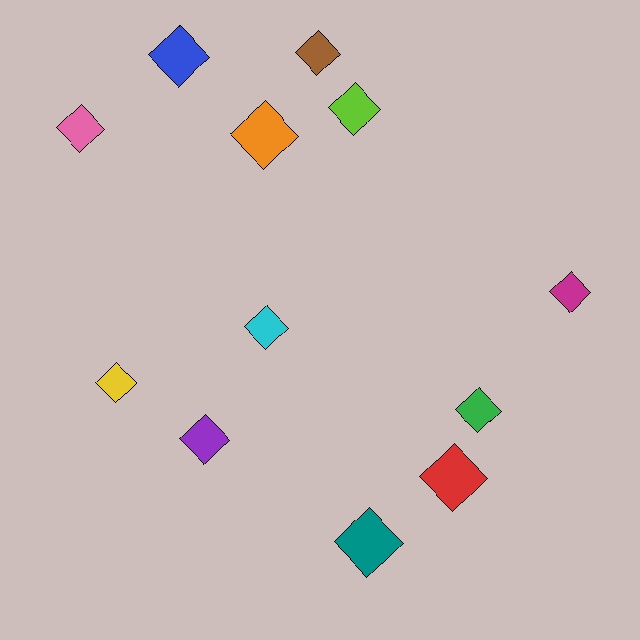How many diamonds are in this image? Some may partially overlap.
There are 12 diamonds.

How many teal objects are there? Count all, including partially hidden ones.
There is 1 teal object.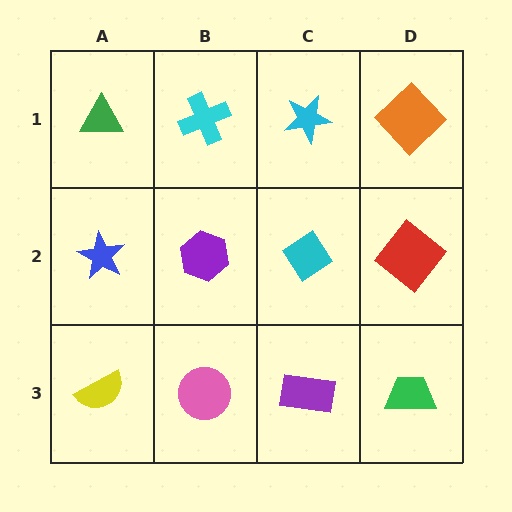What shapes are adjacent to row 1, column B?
A purple hexagon (row 2, column B), a green triangle (row 1, column A), a cyan star (row 1, column C).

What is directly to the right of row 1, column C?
An orange diamond.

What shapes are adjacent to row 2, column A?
A green triangle (row 1, column A), a yellow semicircle (row 3, column A), a purple hexagon (row 2, column B).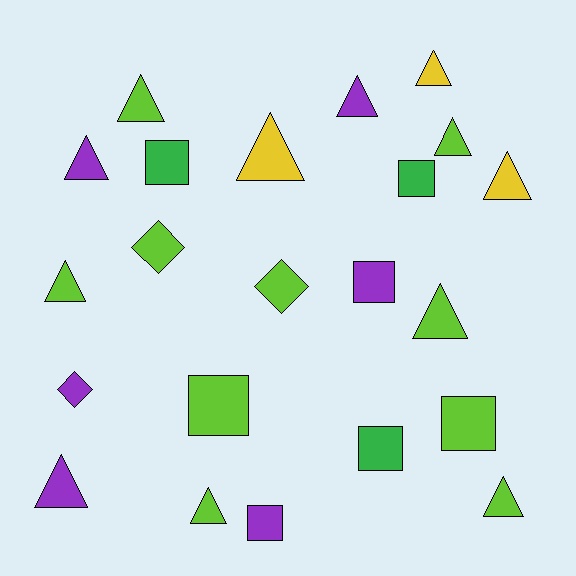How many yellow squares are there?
There are no yellow squares.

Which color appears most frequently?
Lime, with 10 objects.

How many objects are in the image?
There are 22 objects.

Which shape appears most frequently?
Triangle, with 12 objects.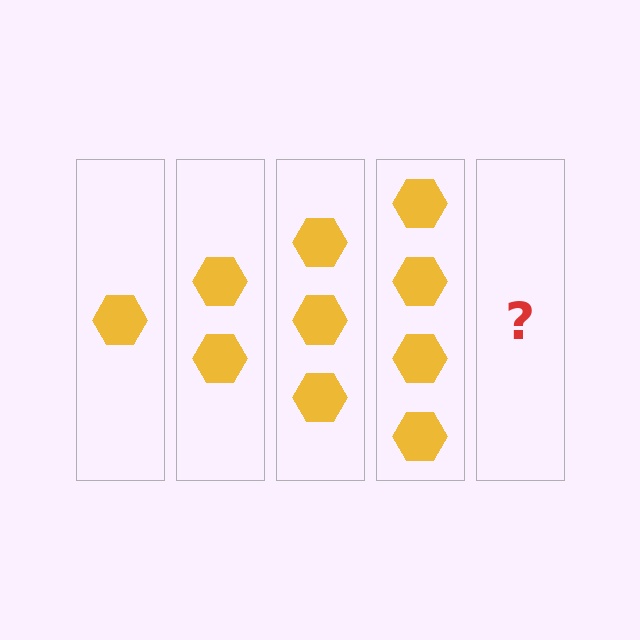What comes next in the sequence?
The next element should be 5 hexagons.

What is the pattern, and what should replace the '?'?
The pattern is that each step adds one more hexagon. The '?' should be 5 hexagons.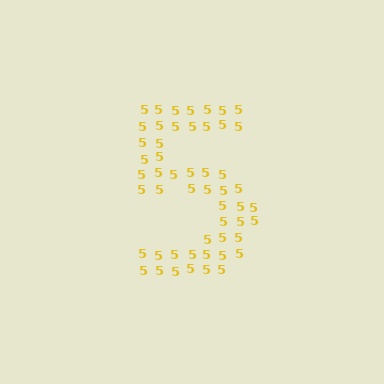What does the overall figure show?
The overall figure shows the digit 5.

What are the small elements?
The small elements are digit 5's.